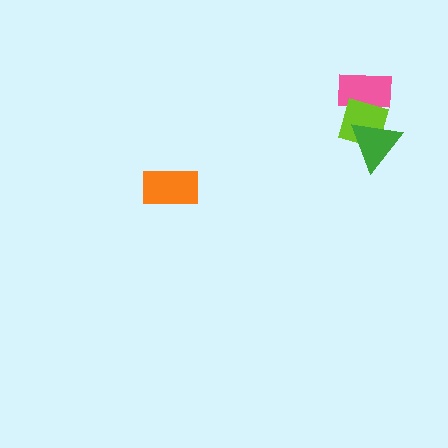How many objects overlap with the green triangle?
1 object overlaps with the green triangle.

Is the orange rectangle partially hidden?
No, no other shape covers it.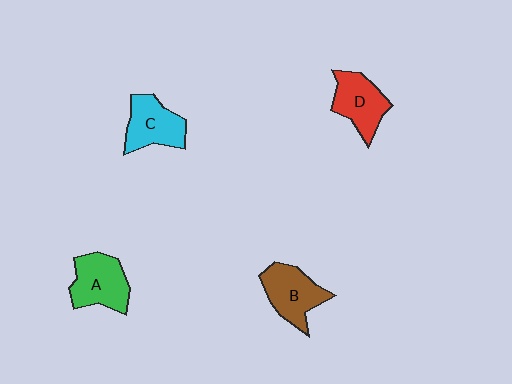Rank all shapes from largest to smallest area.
From largest to smallest: A (green), B (brown), D (red), C (cyan).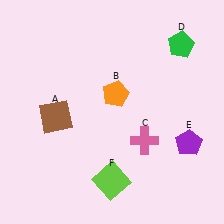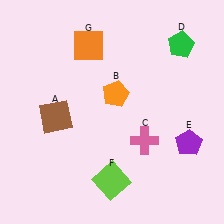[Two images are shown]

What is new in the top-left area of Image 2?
An orange square (G) was added in the top-left area of Image 2.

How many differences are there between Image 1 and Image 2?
There is 1 difference between the two images.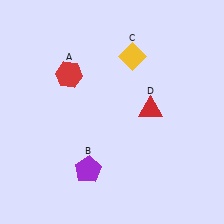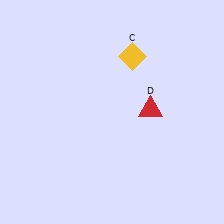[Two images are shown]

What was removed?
The purple pentagon (B), the red hexagon (A) were removed in Image 2.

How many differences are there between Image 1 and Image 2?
There are 2 differences between the two images.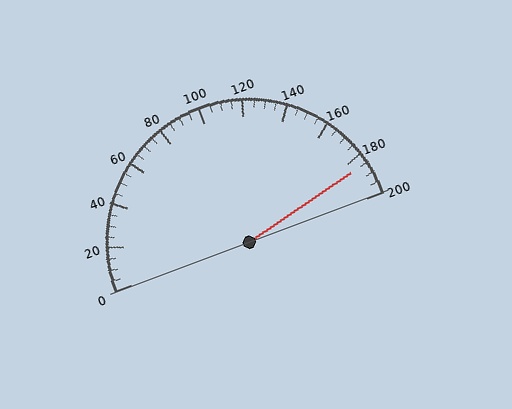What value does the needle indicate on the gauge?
The needle indicates approximately 185.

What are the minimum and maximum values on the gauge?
The gauge ranges from 0 to 200.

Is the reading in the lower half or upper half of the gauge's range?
The reading is in the upper half of the range (0 to 200).